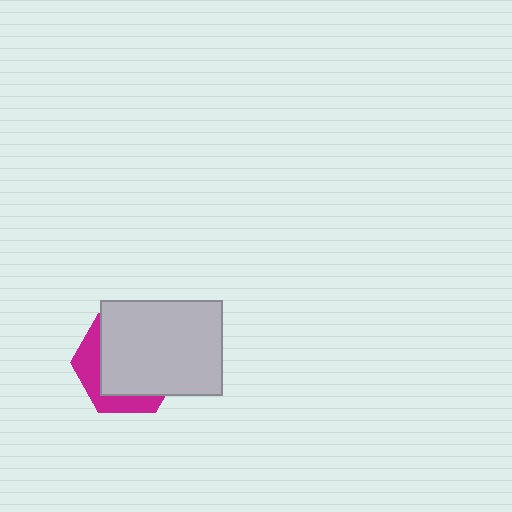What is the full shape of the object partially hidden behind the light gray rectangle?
The partially hidden object is a magenta hexagon.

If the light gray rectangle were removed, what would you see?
You would see the complete magenta hexagon.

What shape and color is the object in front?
The object in front is a light gray rectangle.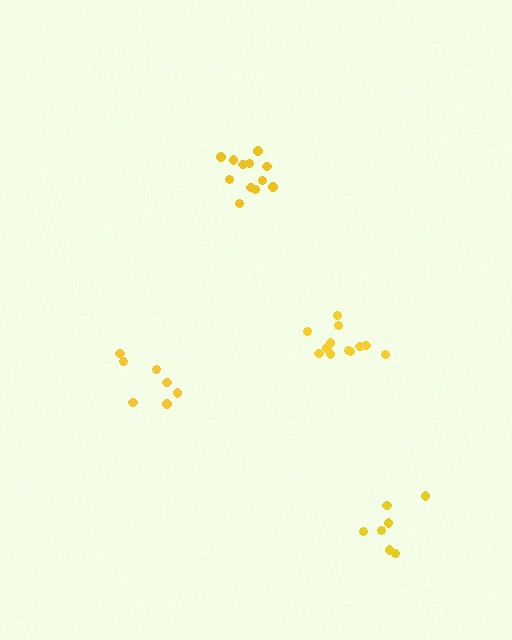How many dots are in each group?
Group 1: 7 dots, Group 2: 7 dots, Group 3: 12 dots, Group 4: 12 dots (38 total).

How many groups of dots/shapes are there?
There are 4 groups.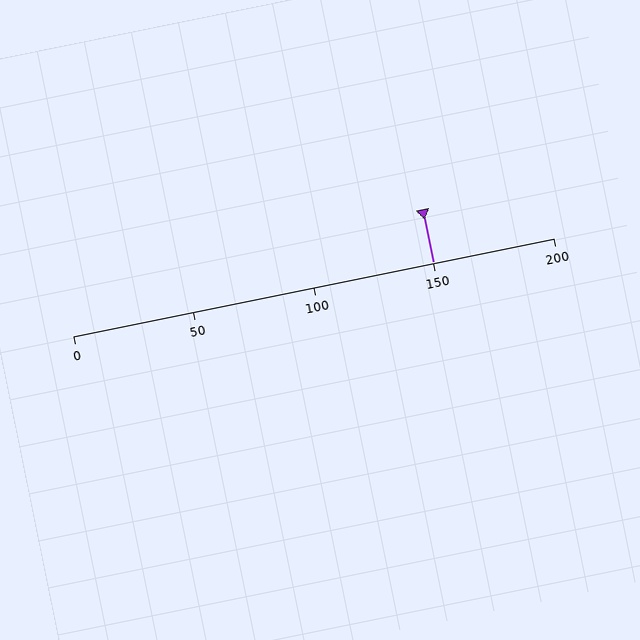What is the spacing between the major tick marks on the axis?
The major ticks are spaced 50 apart.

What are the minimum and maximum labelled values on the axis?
The axis runs from 0 to 200.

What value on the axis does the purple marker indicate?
The marker indicates approximately 150.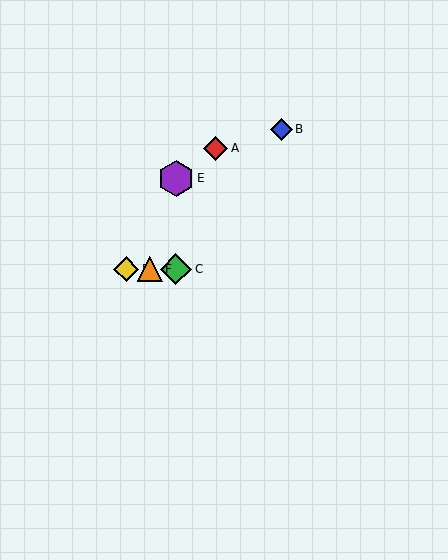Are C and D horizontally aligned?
Yes, both are at y≈269.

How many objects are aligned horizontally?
3 objects (C, D, F) are aligned horizontally.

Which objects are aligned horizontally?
Objects C, D, F are aligned horizontally.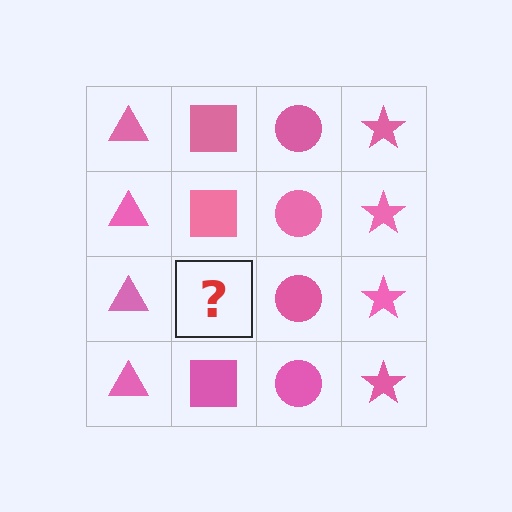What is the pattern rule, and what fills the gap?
The rule is that each column has a consistent shape. The gap should be filled with a pink square.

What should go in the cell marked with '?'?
The missing cell should contain a pink square.